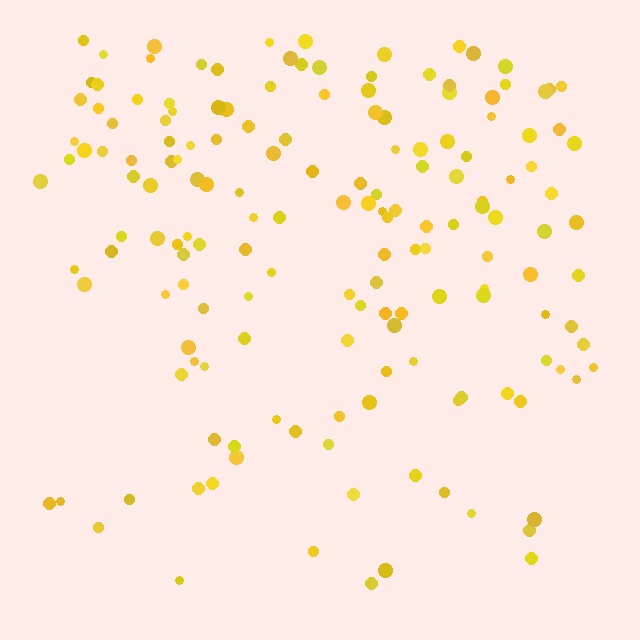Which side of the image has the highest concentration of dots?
The top.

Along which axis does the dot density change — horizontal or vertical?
Vertical.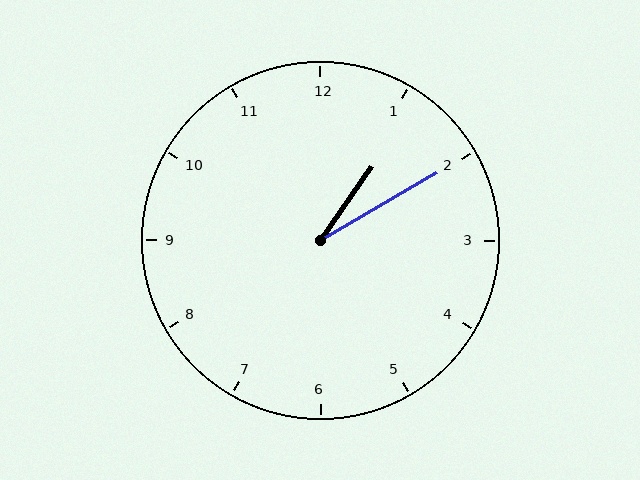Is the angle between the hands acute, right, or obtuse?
It is acute.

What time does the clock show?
1:10.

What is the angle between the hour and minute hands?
Approximately 25 degrees.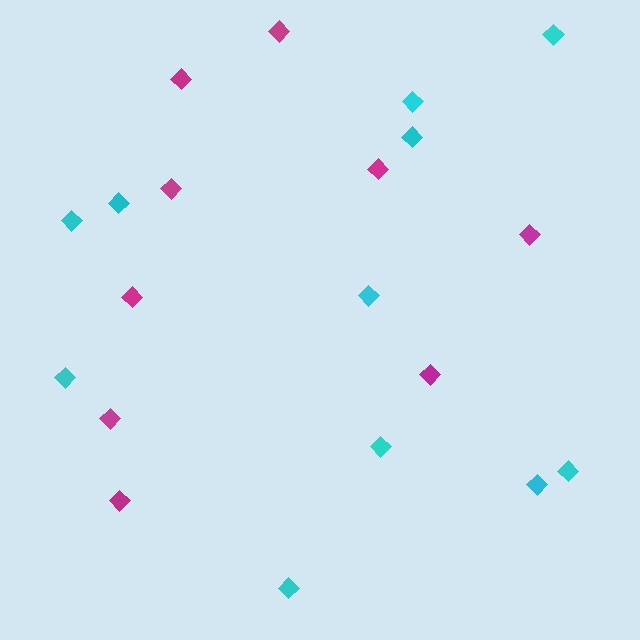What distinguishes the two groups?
There are 2 groups: one group of magenta diamonds (9) and one group of cyan diamonds (11).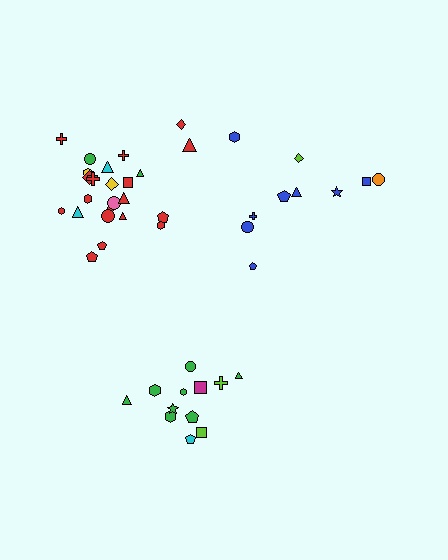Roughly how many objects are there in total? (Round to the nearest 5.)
Roughly 45 objects in total.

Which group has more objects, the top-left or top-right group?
The top-left group.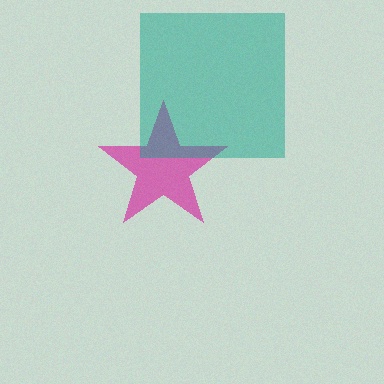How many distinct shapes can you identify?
There are 2 distinct shapes: a magenta star, a teal square.